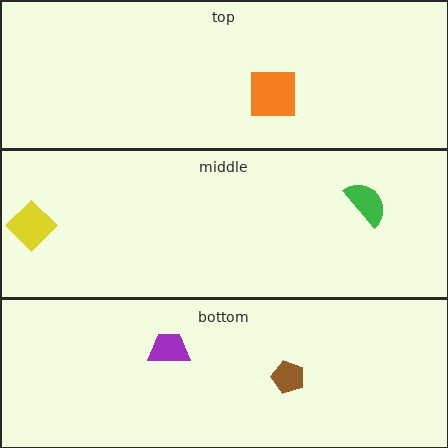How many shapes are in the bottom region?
2.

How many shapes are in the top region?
1.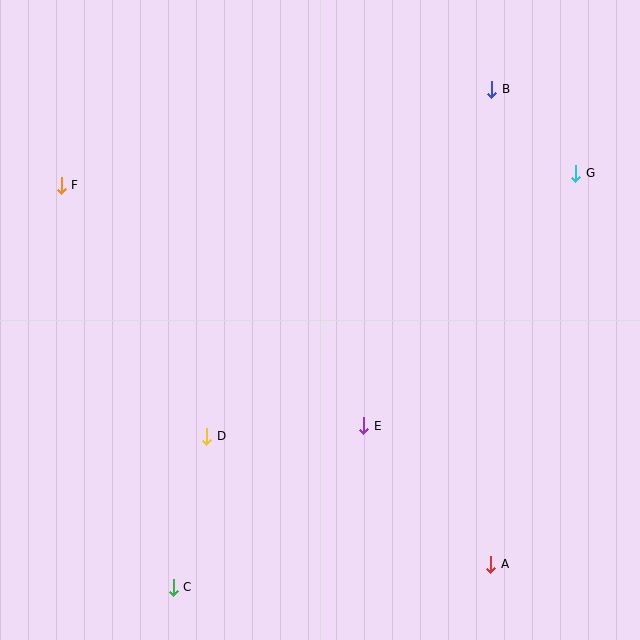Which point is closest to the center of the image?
Point E at (364, 426) is closest to the center.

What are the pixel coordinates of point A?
Point A is at (491, 564).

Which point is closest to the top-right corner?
Point B is closest to the top-right corner.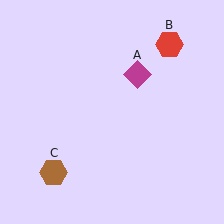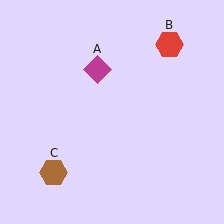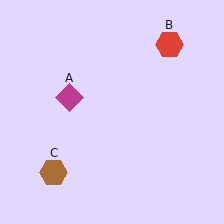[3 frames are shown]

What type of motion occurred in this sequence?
The magenta diamond (object A) rotated counterclockwise around the center of the scene.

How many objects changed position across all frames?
1 object changed position: magenta diamond (object A).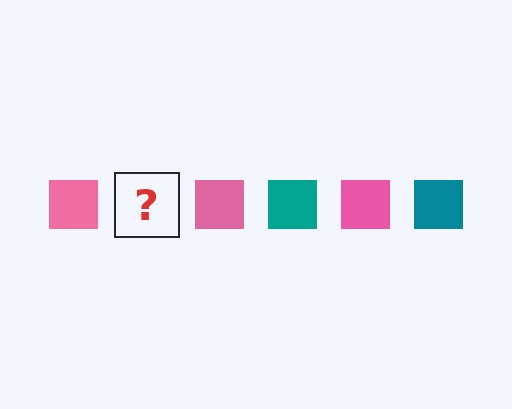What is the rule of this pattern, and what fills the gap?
The rule is that the pattern cycles through pink, teal squares. The gap should be filled with a teal square.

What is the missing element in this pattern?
The missing element is a teal square.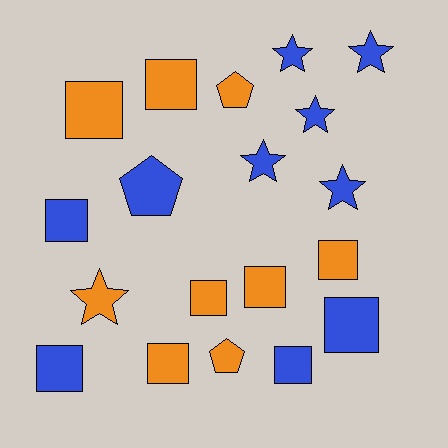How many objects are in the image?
There are 19 objects.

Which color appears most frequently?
Blue, with 10 objects.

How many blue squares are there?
There are 4 blue squares.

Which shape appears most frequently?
Square, with 10 objects.